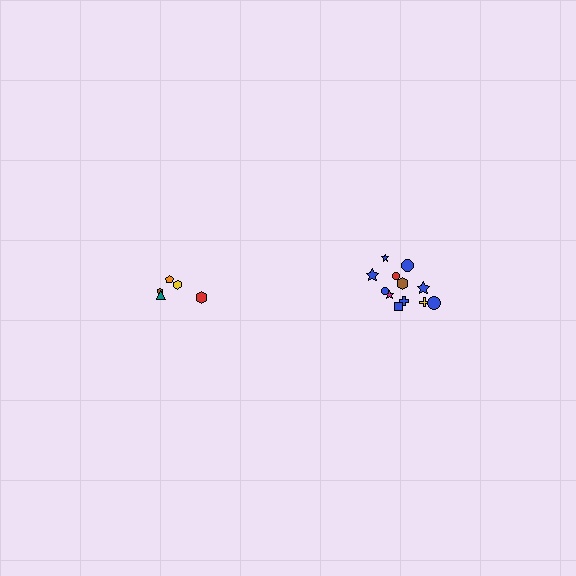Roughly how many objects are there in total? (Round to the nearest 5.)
Roughly 15 objects in total.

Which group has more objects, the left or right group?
The right group.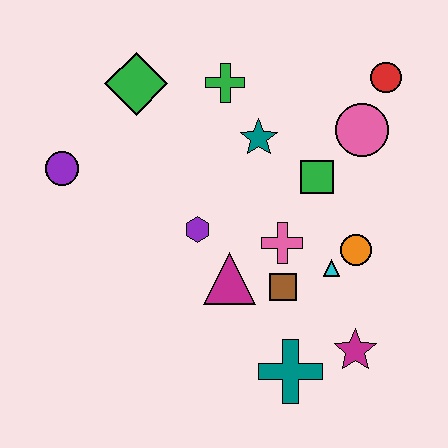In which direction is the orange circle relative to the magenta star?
The orange circle is above the magenta star.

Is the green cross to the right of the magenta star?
No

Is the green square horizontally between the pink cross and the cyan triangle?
Yes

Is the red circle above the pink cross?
Yes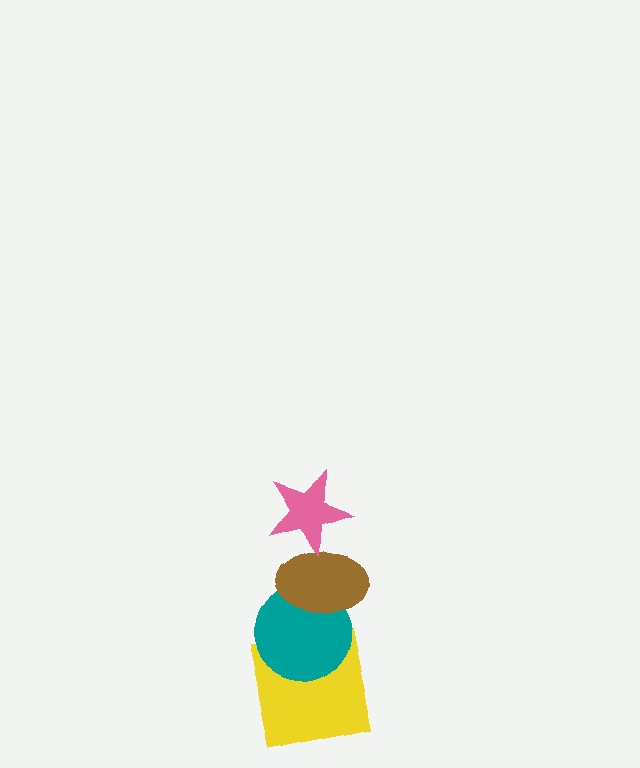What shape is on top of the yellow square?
The teal circle is on top of the yellow square.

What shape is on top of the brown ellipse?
The pink star is on top of the brown ellipse.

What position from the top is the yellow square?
The yellow square is 4th from the top.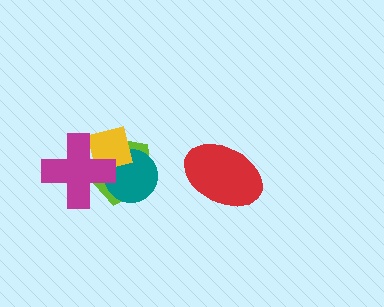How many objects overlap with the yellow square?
3 objects overlap with the yellow square.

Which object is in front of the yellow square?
The magenta cross is in front of the yellow square.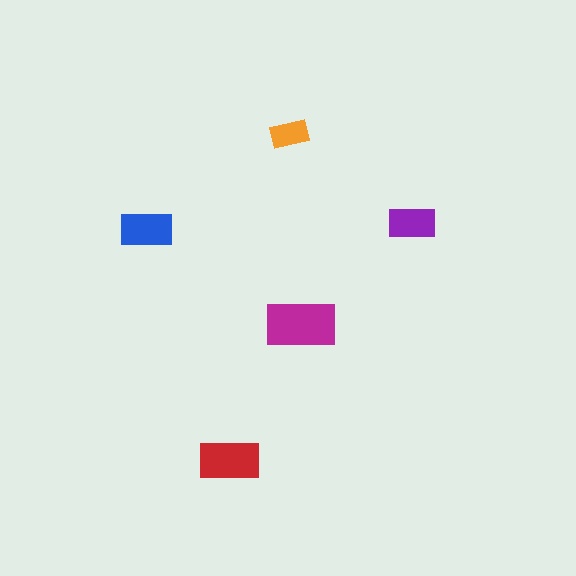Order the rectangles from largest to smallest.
the magenta one, the red one, the blue one, the purple one, the orange one.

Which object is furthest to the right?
The purple rectangle is rightmost.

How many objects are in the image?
There are 5 objects in the image.